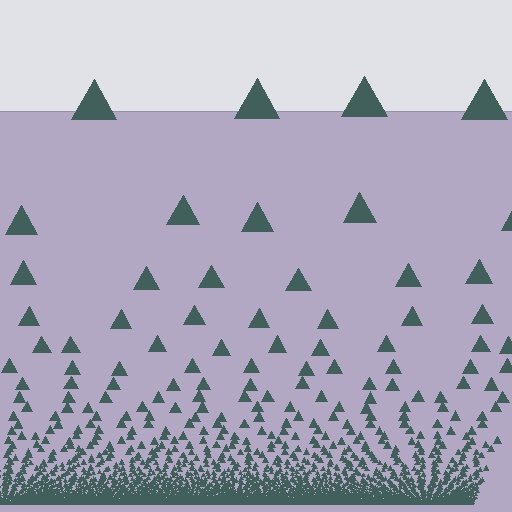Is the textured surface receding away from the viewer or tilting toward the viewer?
The surface appears to tilt toward the viewer. Texture elements get larger and sparser toward the top.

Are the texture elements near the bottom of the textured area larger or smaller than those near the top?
Smaller. The gradient is inverted — elements near the bottom are smaller and denser.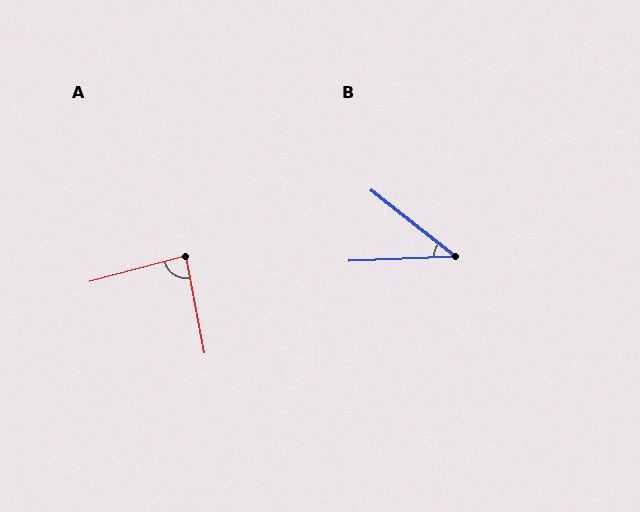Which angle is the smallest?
B, at approximately 41 degrees.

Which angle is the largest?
A, at approximately 85 degrees.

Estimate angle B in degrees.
Approximately 41 degrees.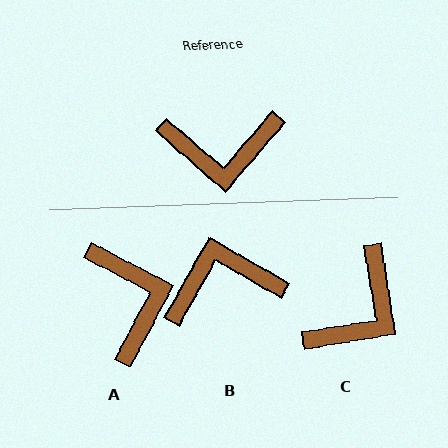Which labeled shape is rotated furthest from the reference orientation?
B, about 169 degrees away.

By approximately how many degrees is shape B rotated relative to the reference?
Approximately 169 degrees clockwise.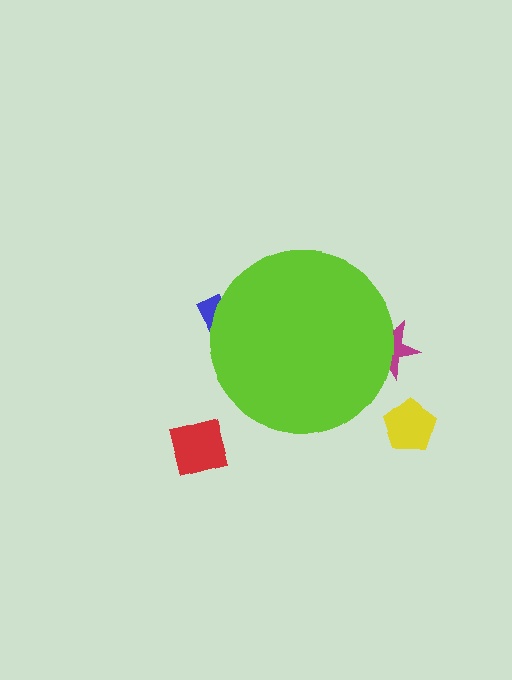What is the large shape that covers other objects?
A lime circle.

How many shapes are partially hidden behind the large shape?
2 shapes are partially hidden.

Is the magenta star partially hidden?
Yes, the magenta star is partially hidden behind the lime circle.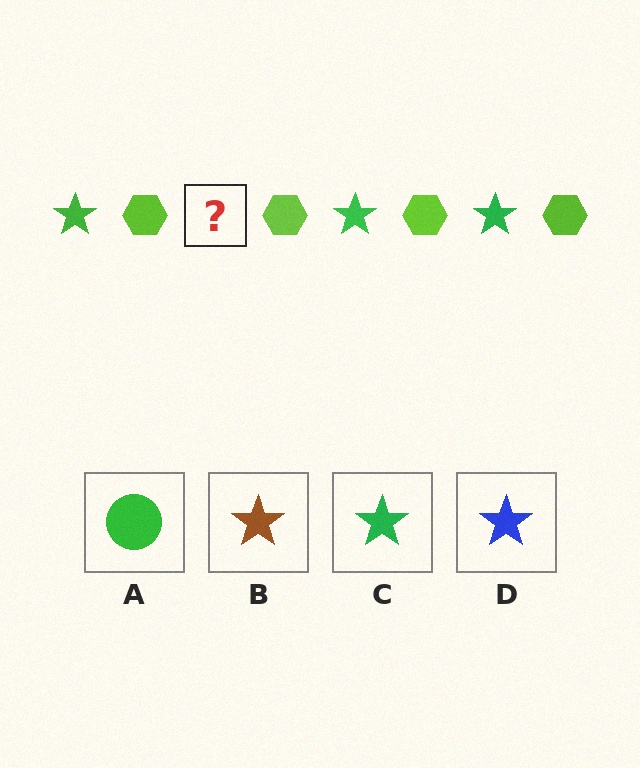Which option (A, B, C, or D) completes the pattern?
C.